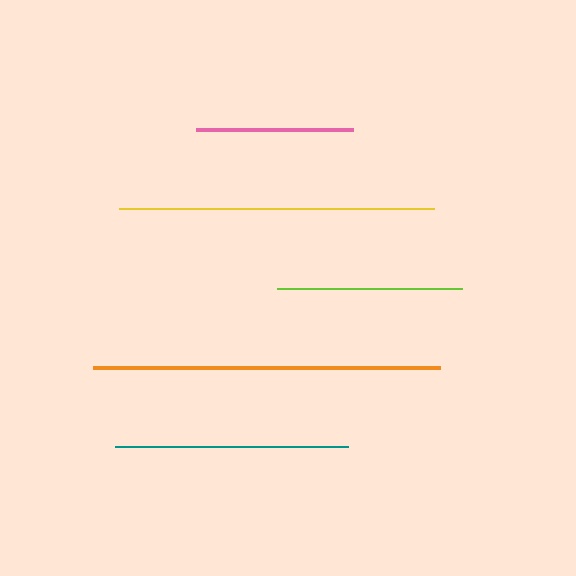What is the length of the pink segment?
The pink segment is approximately 158 pixels long.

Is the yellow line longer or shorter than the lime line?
The yellow line is longer than the lime line.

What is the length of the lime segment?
The lime segment is approximately 185 pixels long.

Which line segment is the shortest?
The pink line is the shortest at approximately 158 pixels.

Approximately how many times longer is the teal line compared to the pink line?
The teal line is approximately 1.5 times the length of the pink line.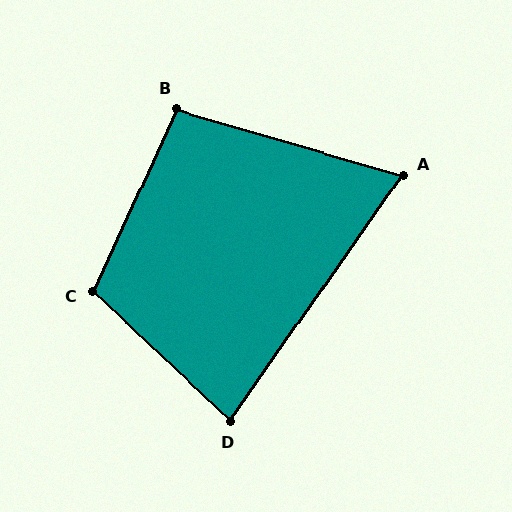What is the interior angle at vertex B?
Approximately 98 degrees (obtuse).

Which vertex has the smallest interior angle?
A, at approximately 71 degrees.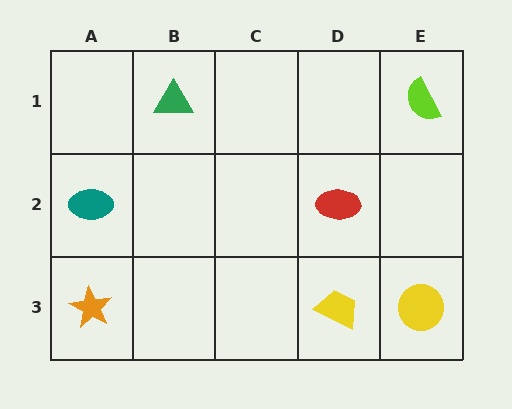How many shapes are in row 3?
3 shapes.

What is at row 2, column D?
A red ellipse.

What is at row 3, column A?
An orange star.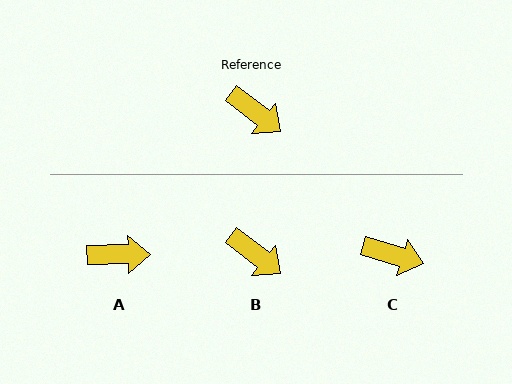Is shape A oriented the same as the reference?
No, it is off by about 39 degrees.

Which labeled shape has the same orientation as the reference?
B.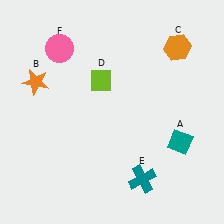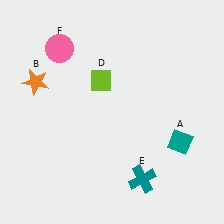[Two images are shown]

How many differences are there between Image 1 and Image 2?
There is 1 difference between the two images.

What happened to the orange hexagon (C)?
The orange hexagon (C) was removed in Image 2. It was in the top-right area of Image 1.